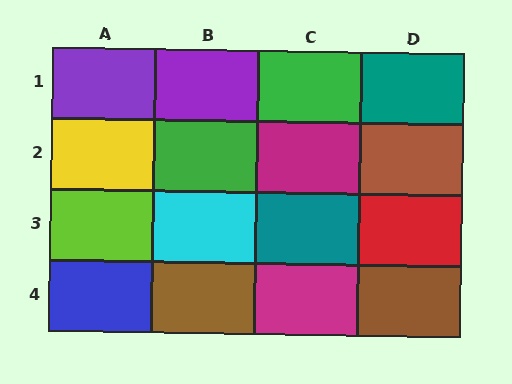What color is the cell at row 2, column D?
Brown.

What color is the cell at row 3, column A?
Lime.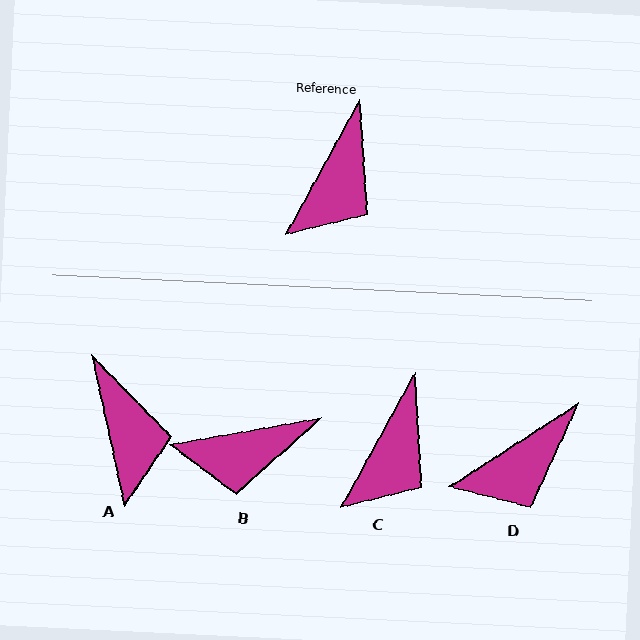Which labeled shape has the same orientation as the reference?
C.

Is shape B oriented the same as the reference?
No, it is off by about 51 degrees.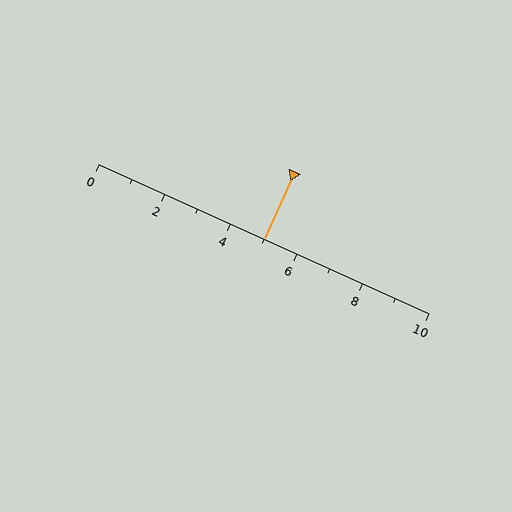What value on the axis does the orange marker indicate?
The marker indicates approximately 5.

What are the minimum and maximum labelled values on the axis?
The axis runs from 0 to 10.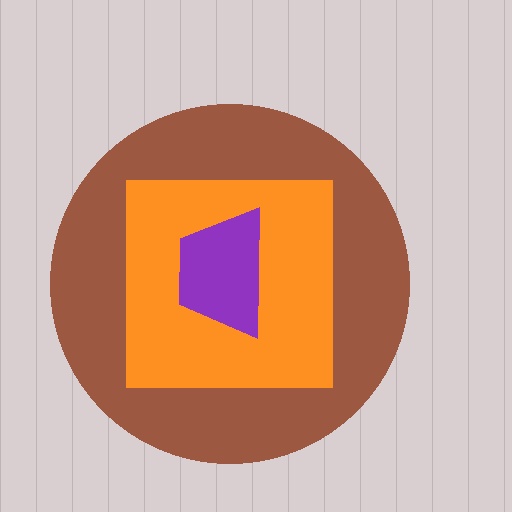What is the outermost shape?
The brown circle.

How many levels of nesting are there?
3.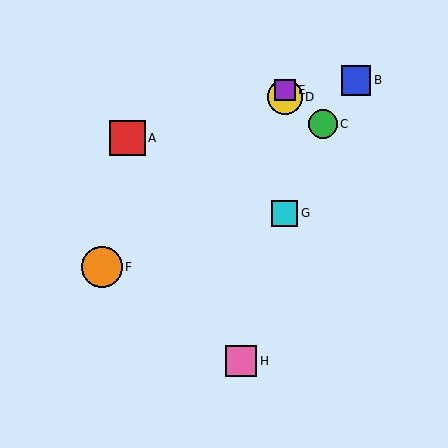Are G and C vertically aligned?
No, G is at x≈285 and C is at x≈323.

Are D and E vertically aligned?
Yes, both are at x≈285.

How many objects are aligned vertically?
3 objects (D, E, G) are aligned vertically.